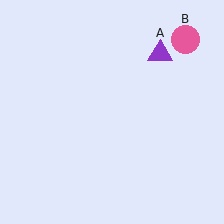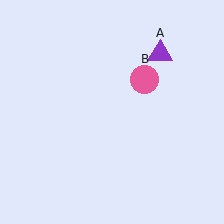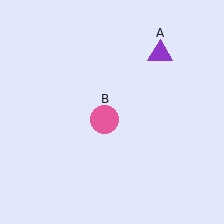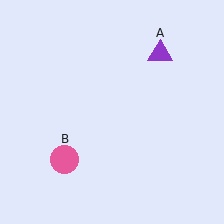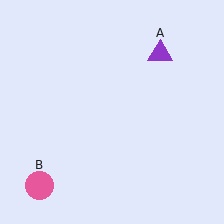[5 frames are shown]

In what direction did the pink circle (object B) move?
The pink circle (object B) moved down and to the left.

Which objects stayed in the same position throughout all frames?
Purple triangle (object A) remained stationary.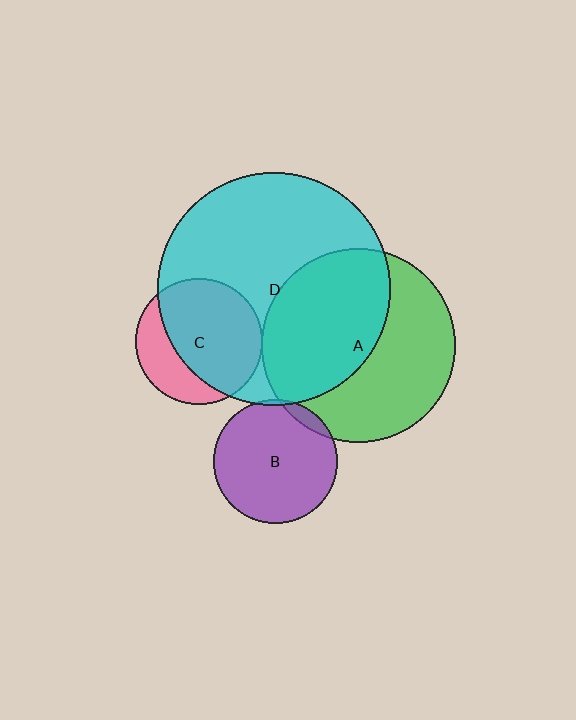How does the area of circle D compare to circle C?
Approximately 3.4 times.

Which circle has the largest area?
Circle D (cyan).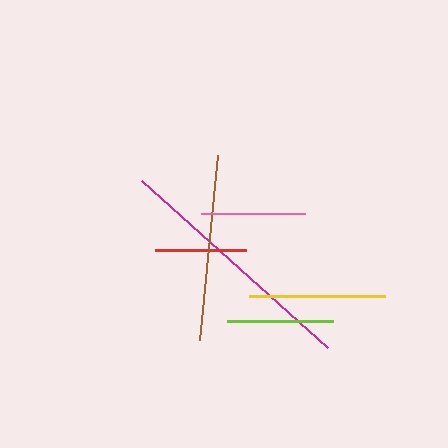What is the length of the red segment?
The red segment is approximately 91 pixels long.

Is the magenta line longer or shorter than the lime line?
The magenta line is longer than the lime line.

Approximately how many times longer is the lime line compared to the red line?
The lime line is approximately 1.2 times the length of the red line.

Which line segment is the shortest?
The red line is the shortest at approximately 91 pixels.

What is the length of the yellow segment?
The yellow segment is approximately 136 pixels long.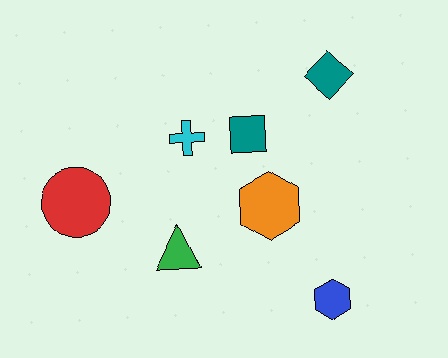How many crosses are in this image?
There is 1 cross.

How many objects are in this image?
There are 7 objects.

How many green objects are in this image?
There is 1 green object.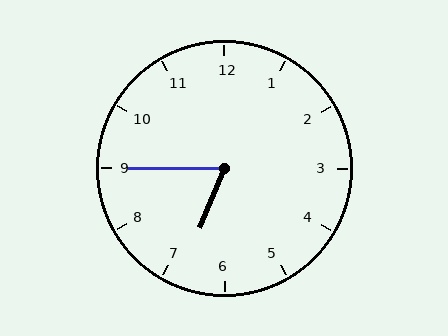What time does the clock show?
6:45.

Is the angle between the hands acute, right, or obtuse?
It is acute.